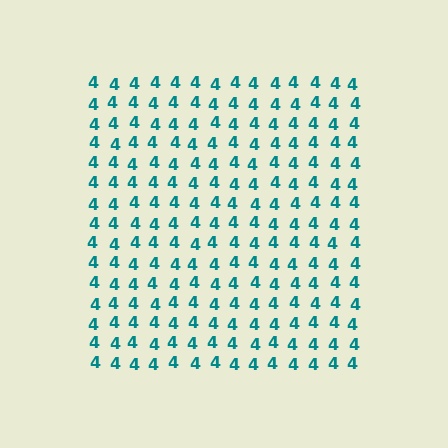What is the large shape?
The large shape is a square.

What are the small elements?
The small elements are digit 4's.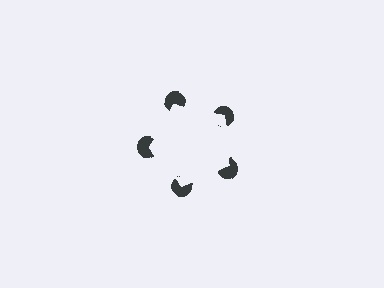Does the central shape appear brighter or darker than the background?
It typically appears slightly brighter than the background, even though no actual brightness change is drawn.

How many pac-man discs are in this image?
There are 5 — one at each vertex of the illusory pentagon.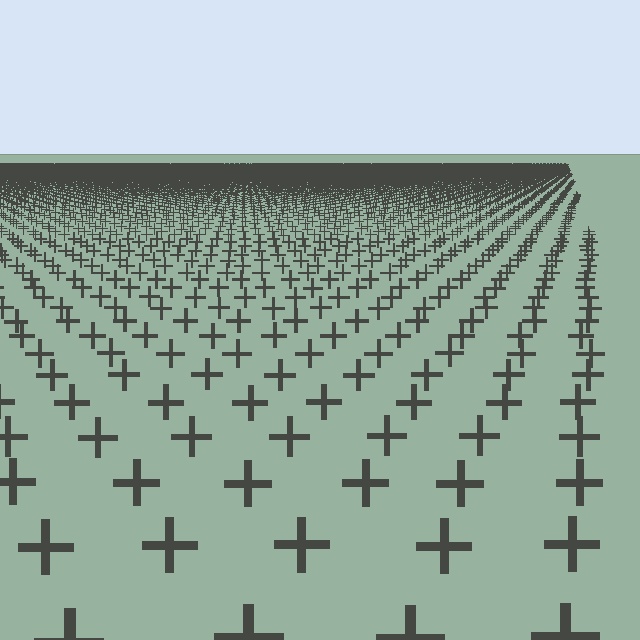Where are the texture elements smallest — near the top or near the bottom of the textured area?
Near the top.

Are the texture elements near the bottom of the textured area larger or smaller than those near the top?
Larger. Near the bottom, elements are closer to the viewer and appear at a bigger on-screen size.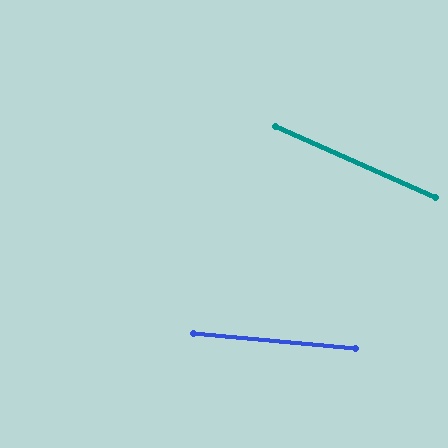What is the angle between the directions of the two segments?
Approximately 19 degrees.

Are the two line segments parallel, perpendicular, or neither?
Neither parallel nor perpendicular — they differ by about 19°.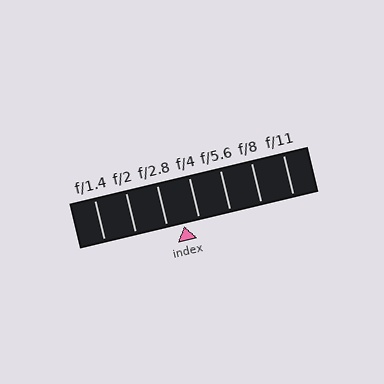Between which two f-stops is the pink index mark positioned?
The index mark is between f/2.8 and f/4.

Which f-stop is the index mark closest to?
The index mark is closest to f/4.